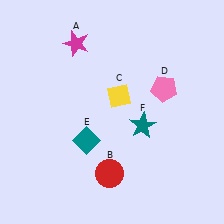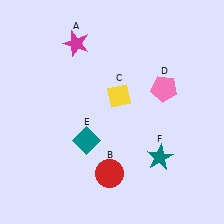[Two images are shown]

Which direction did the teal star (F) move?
The teal star (F) moved down.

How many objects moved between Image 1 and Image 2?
1 object moved between the two images.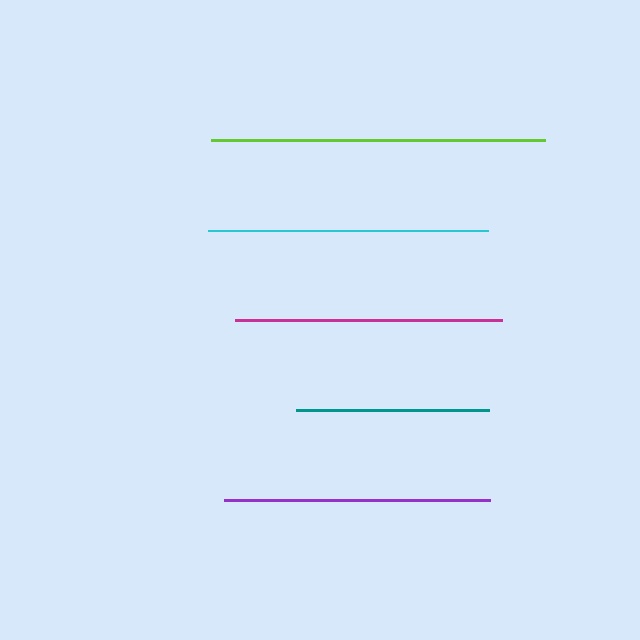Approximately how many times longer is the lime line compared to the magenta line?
The lime line is approximately 1.3 times the length of the magenta line.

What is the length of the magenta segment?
The magenta segment is approximately 267 pixels long.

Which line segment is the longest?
The lime line is the longest at approximately 334 pixels.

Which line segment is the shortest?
The teal line is the shortest at approximately 193 pixels.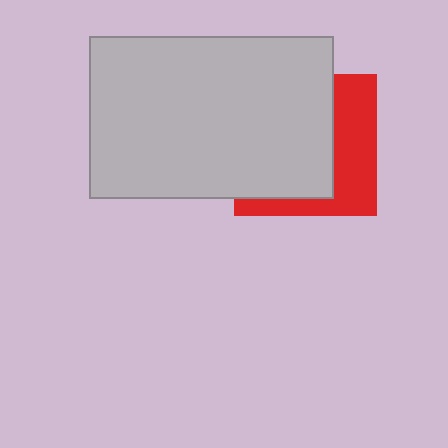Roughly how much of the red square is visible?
A small part of it is visible (roughly 38%).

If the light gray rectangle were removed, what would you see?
You would see the complete red square.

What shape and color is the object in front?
The object in front is a light gray rectangle.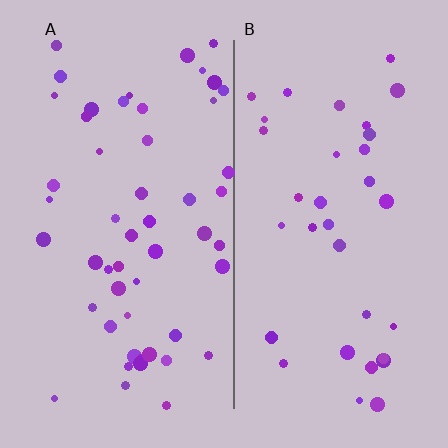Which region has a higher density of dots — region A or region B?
A (the left).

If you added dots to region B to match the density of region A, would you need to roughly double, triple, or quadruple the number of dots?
Approximately double.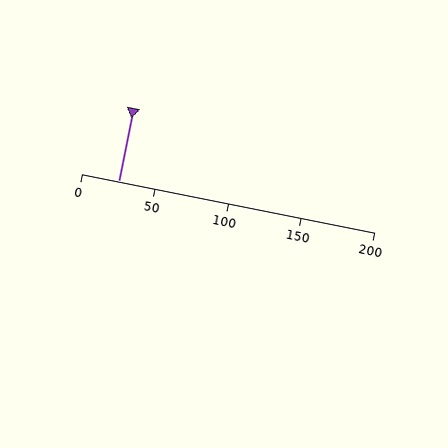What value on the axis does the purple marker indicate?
The marker indicates approximately 25.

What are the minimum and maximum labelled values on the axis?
The axis runs from 0 to 200.